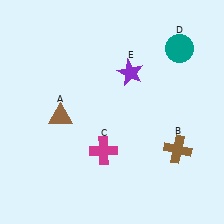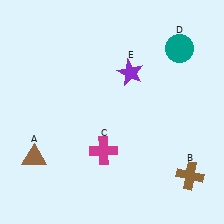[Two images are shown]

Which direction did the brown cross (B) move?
The brown cross (B) moved down.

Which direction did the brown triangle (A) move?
The brown triangle (A) moved down.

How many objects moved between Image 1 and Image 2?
2 objects moved between the two images.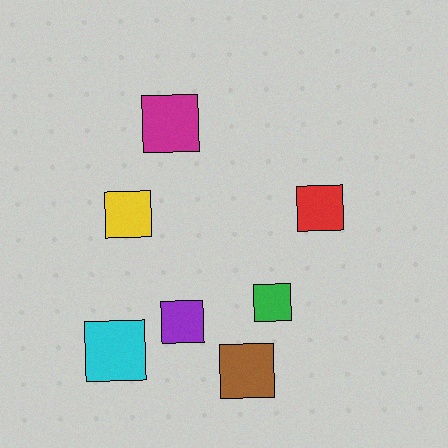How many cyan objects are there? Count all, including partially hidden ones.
There is 1 cyan object.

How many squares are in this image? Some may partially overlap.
There are 7 squares.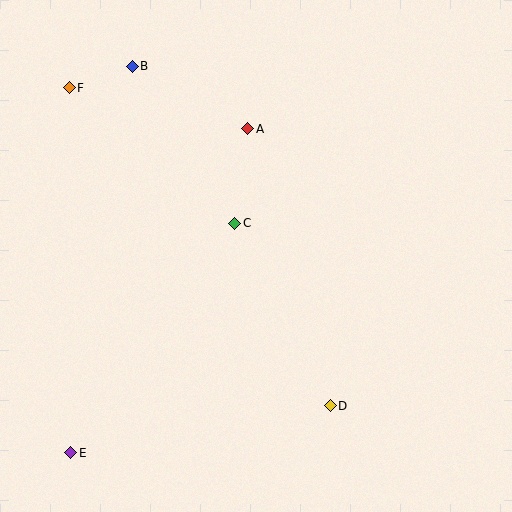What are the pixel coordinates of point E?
Point E is at (71, 453).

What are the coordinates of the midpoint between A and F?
The midpoint between A and F is at (159, 108).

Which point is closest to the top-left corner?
Point F is closest to the top-left corner.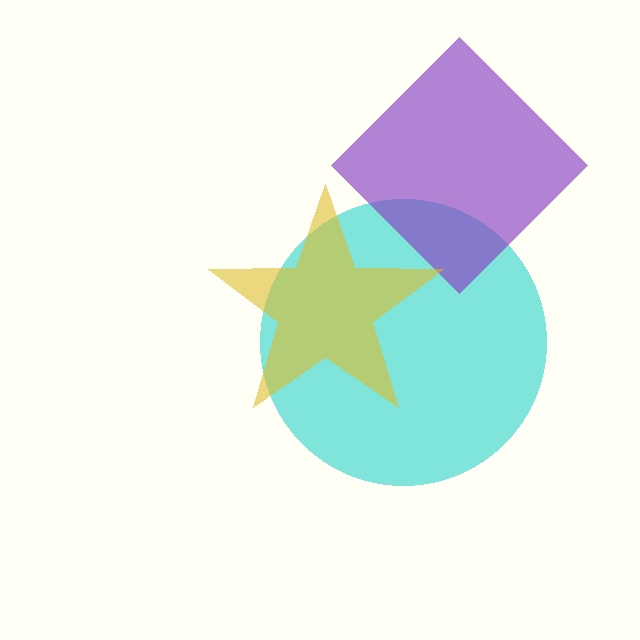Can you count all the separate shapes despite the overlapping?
Yes, there are 3 separate shapes.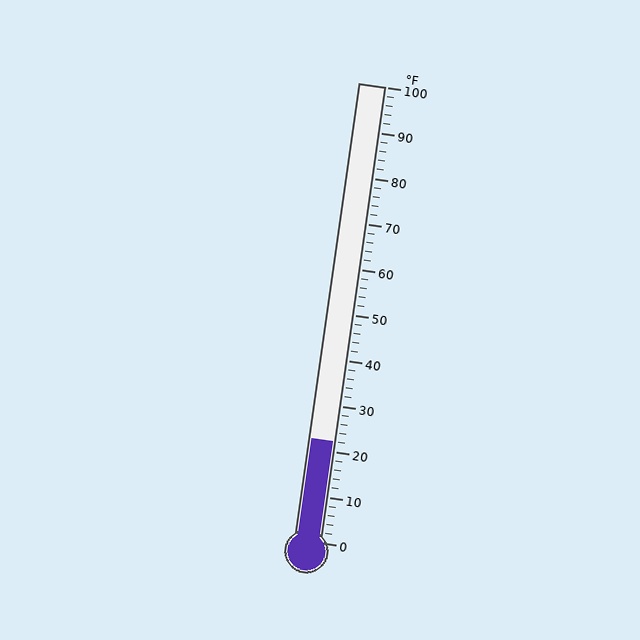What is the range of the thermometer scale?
The thermometer scale ranges from 0°F to 100°F.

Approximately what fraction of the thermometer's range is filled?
The thermometer is filled to approximately 20% of its range.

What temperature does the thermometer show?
The thermometer shows approximately 22°F.